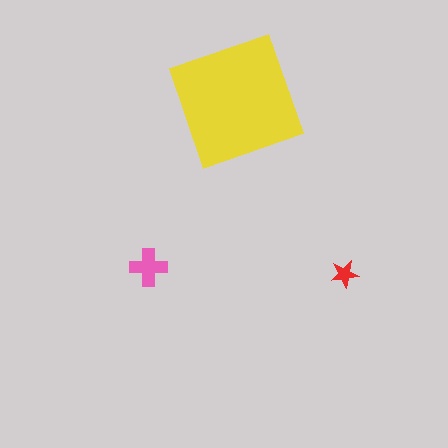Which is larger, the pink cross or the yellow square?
The yellow square.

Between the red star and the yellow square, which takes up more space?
The yellow square.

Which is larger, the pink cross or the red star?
The pink cross.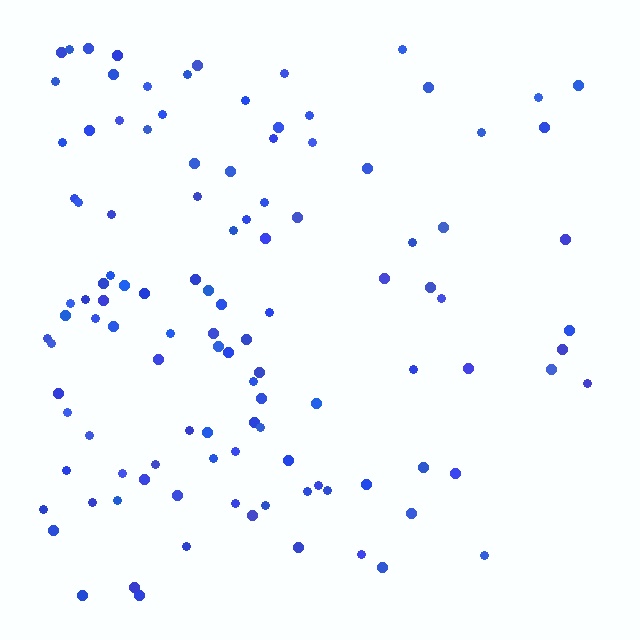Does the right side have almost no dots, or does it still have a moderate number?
Still a moderate number, just noticeably fewer than the left.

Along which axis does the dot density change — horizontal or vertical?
Horizontal.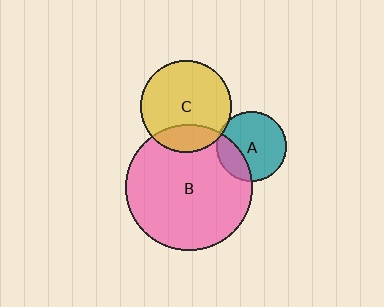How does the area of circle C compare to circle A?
Approximately 1.7 times.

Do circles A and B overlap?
Yes.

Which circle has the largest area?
Circle B (pink).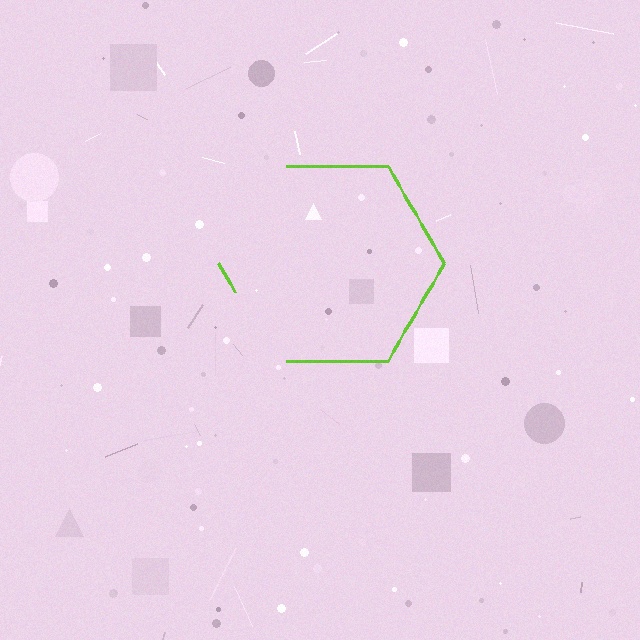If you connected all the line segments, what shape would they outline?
They would outline a hexagon.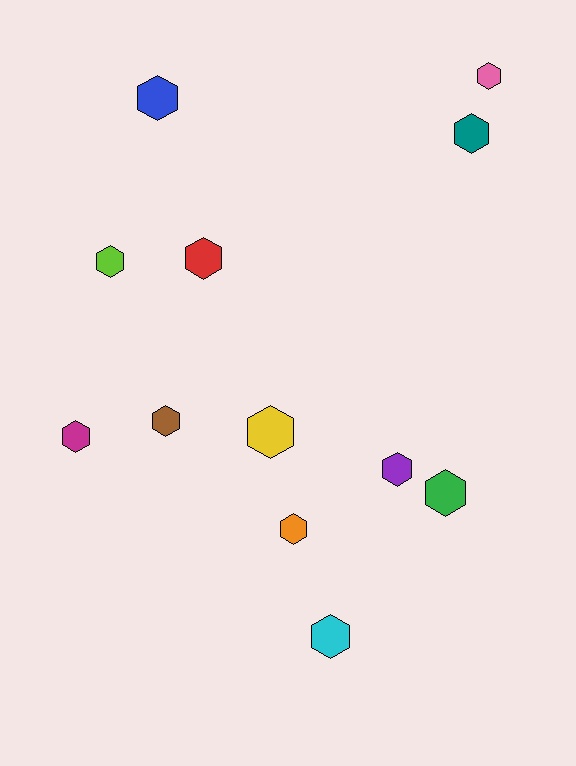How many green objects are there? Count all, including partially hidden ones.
There is 1 green object.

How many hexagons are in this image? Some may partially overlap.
There are 12 hexagons.